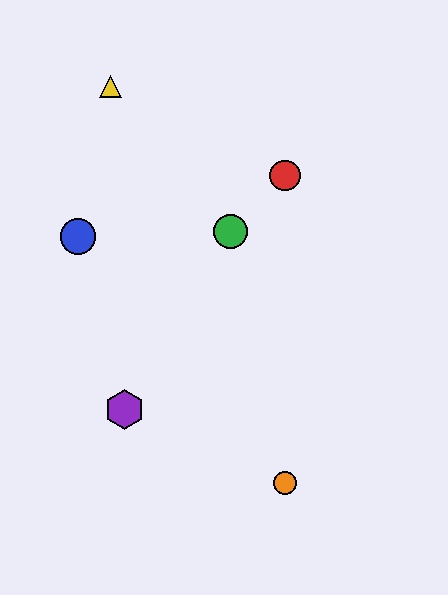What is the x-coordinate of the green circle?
The green circle is at x≈230.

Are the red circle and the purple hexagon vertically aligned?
No, the red circle is at x≈285 and the purple hexagon is at x≈124.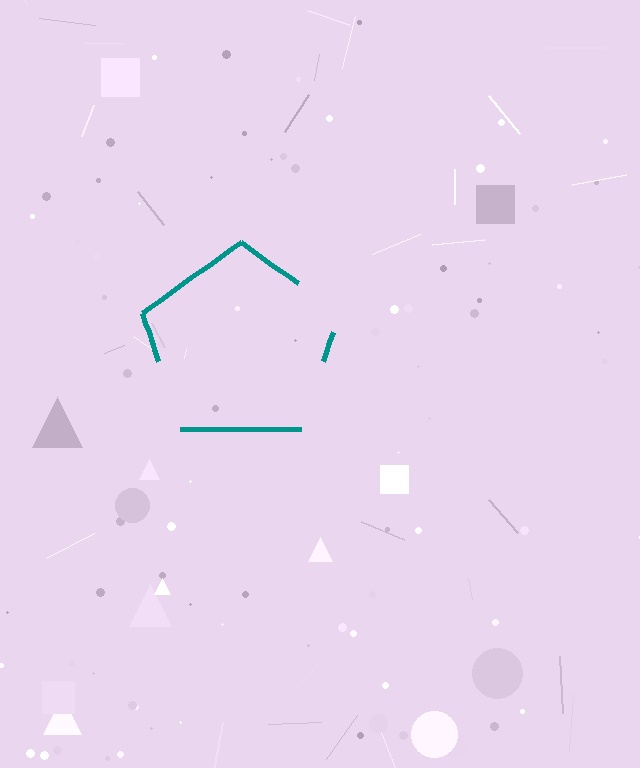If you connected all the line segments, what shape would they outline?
They would outline a pentagon.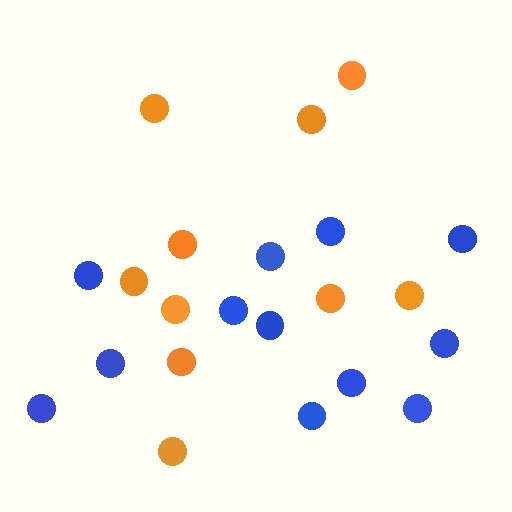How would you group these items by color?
There are 2 groups: one group of blue circles (12) and one group of orange circles (10).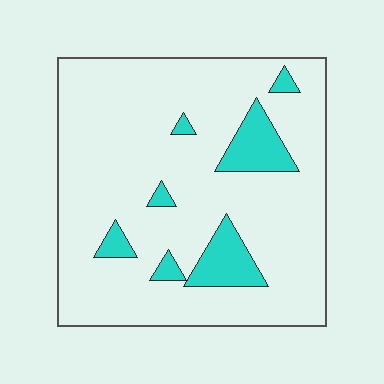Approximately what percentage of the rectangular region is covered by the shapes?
Approximately 15%.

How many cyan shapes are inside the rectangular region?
7.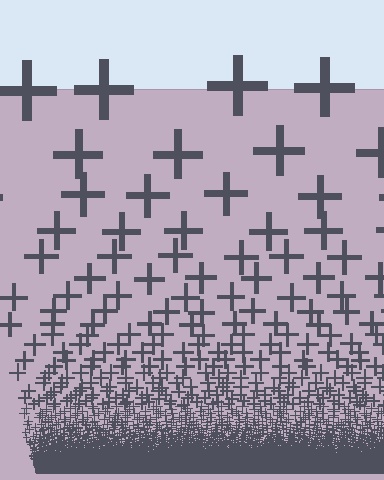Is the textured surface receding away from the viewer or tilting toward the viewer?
The surface appears to tilt toward the viewer. Texture elements get larger and sparser toward the top.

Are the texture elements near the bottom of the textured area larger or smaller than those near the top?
Smaller. The gradient is inverted — elements near the bottom are smaller and denser.